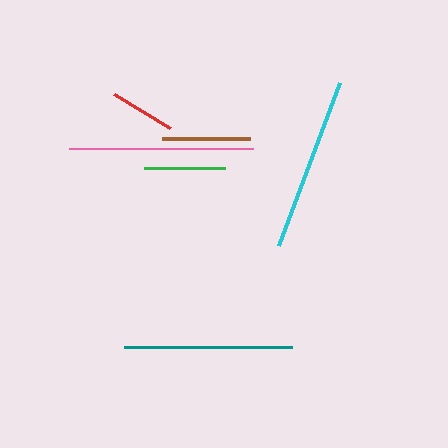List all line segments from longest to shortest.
From longest to shortest: pink, cyan, teal, brown, green, red.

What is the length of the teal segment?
The teal segment is approximately 168 pixels long.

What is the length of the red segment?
The red segment is approximately 65 pixels long.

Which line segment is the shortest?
The red line is the shortest at approximately 65 pixels.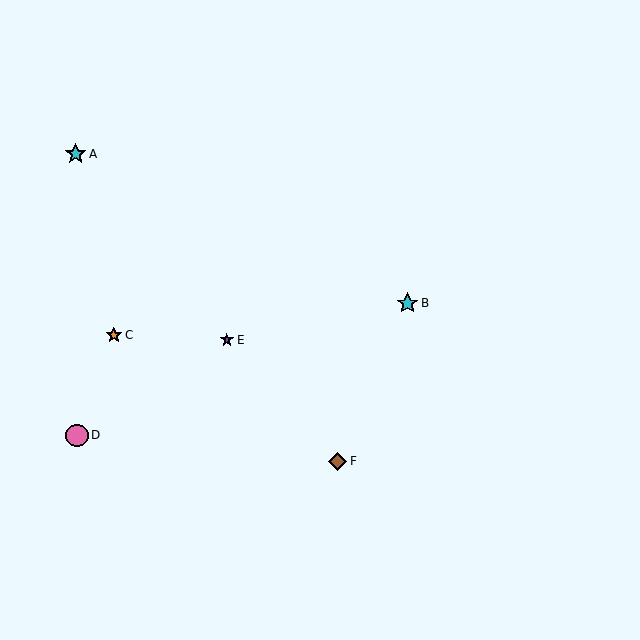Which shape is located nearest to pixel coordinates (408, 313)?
The cyan star (labeled B) at (408, 303) is nearest to that location.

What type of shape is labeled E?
Shape E is a purple star.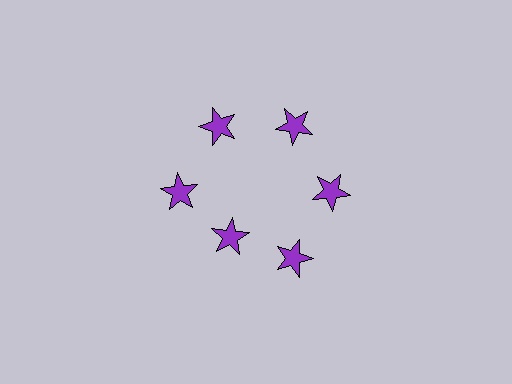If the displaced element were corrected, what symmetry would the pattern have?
It would have 6-fold rotational symmetry — the pattern would map onto itself every 60 degrees.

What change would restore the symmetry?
The symmetry would be restored by moving it outward, back onto the ring so that all 6 stars sit at equal angles and equal distance from the center.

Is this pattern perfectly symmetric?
No. The 6 purple stars are arranged in a ring, but one element near the 7 o'clock position is pulled inward toward the center, breaking the 6-fold rotational symmetry.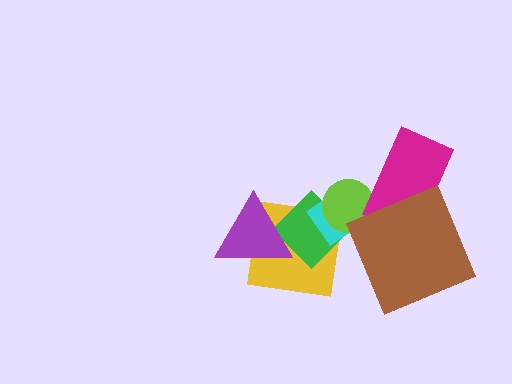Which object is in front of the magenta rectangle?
The brown square is in front of the magenta rectangle.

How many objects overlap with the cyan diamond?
3 objects overlap with the cyan diamond.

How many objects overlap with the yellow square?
3 objects overlap with the yellow square.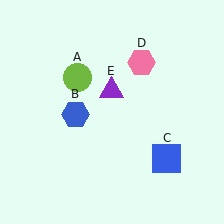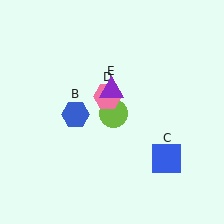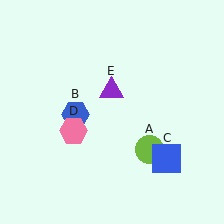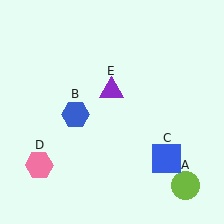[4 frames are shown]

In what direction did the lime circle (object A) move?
The lime circle (object A) moved down and to the right.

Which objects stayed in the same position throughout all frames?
Blue hexagon (object B) and blue square (object C) and purple triangle (object E) remained stationary.